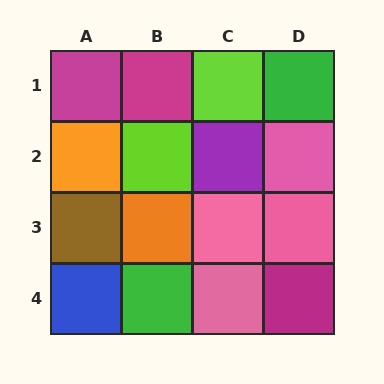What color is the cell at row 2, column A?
Orange.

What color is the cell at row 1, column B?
Magenta.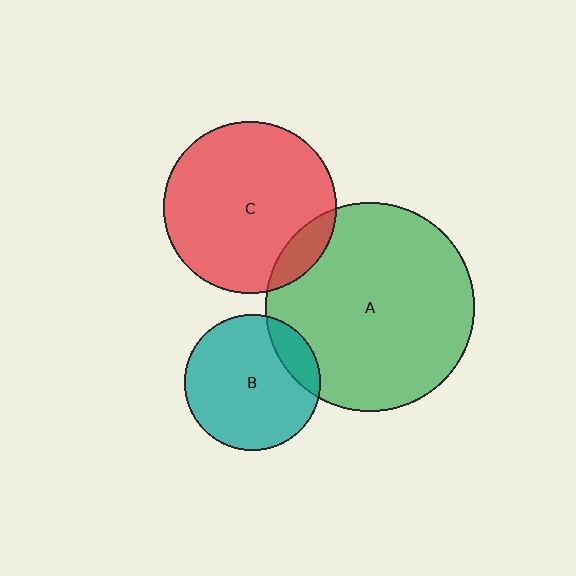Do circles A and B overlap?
Yes.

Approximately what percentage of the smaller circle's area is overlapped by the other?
Approximately 15%.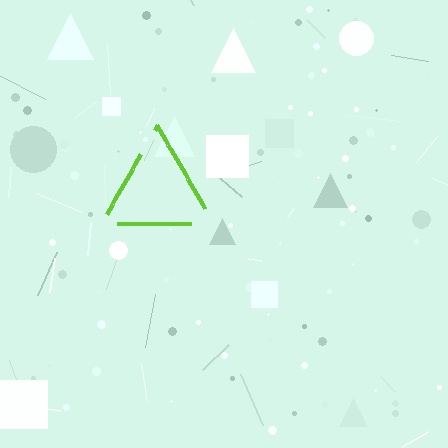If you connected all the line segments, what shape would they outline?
They would outline a triangle.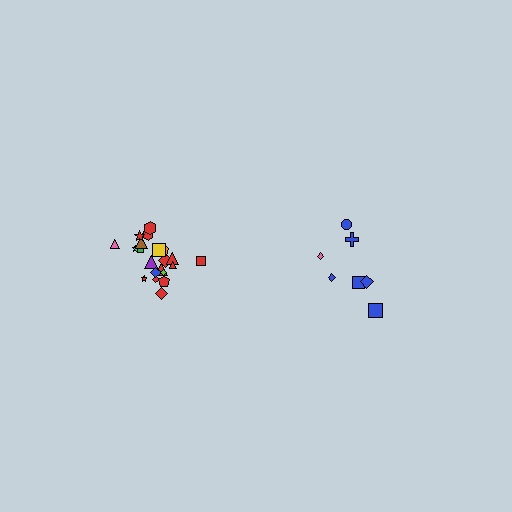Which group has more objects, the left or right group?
The left group.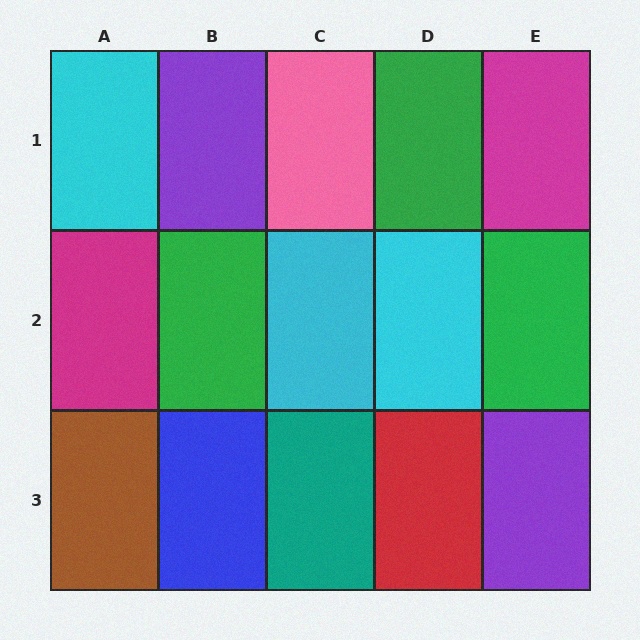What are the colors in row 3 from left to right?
Brown, blue, teal, red, purple.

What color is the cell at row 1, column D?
Green.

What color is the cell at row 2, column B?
Green.